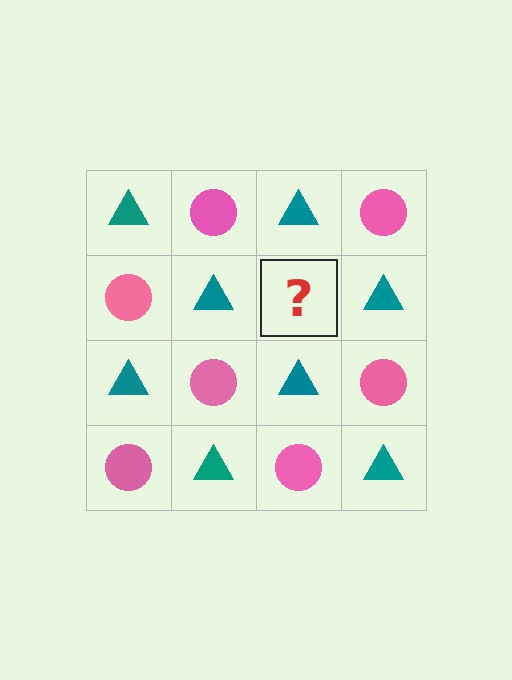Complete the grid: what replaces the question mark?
The question mark should be replaced with a pink circle.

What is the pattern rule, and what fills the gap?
The rule is that it alternates teal triangle and pink circle in a checkerboard pattern. The gap should be filled with a pink circle.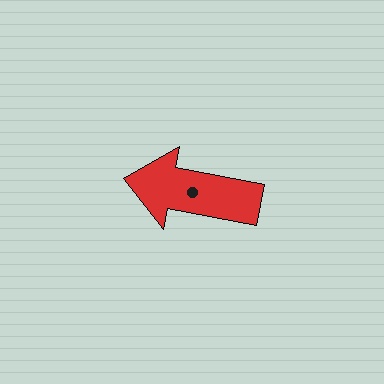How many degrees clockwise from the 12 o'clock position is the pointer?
Approximately 281 degrees.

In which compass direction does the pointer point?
West.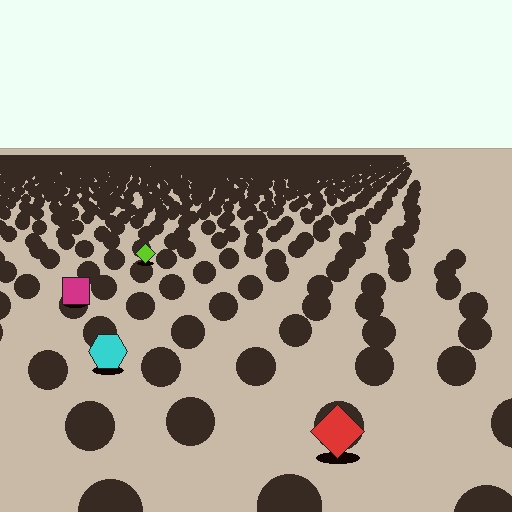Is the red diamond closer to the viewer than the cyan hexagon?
Yes. The red diamond is closer — you can tell from the texture gradient: the ground texture is coarser near it.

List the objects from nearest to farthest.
From nearest to farthest: the red diamond, the cyan hexagon, the magenta square, the lime diamond.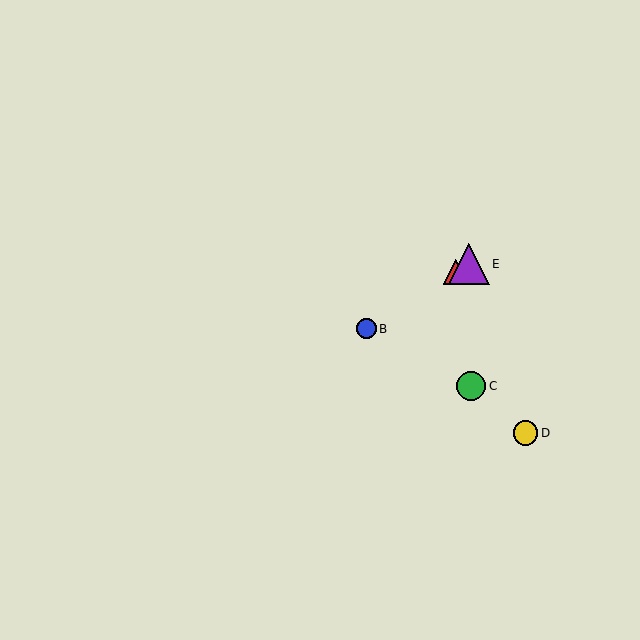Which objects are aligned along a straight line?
Objects A, B, E are aligned along a straight line.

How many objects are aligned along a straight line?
3 objects (A, B, E) are aligned along a straight line.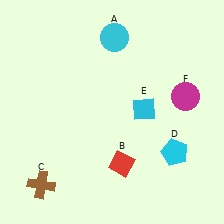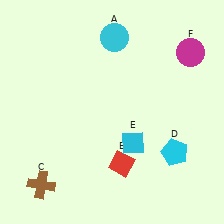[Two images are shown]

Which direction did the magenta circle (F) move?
The magenta circle (F) moved up.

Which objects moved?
The objects that moved are: the cyan diamond (E), the magenta circle (F).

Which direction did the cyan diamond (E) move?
The cyan diamond (E) moved down.